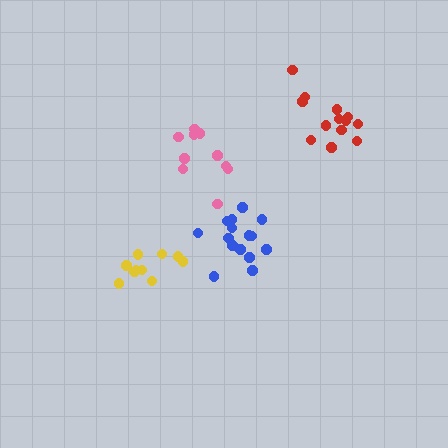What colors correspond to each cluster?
The clusters are colored: red, yellow, pink, blue.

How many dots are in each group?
Group 1: 13 dots, Group 2: 10 dots, Group 3: 10 dots, Group 4: 15 dots (48 total).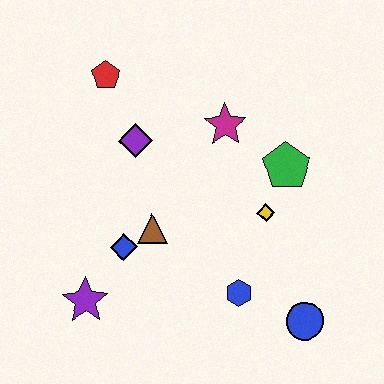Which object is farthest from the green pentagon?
The purple star is farthest from the green pentagon.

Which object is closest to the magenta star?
The green pentagon is closest to the magenta star.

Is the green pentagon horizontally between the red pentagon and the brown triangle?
No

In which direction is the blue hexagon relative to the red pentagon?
The blue hexagon is below the red pentagon.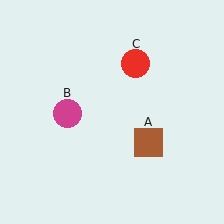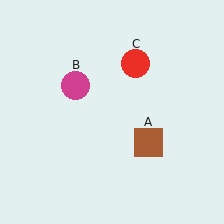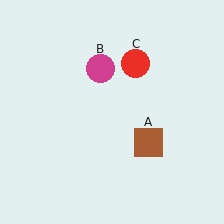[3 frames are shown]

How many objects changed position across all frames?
1 object changed position: magenta circle (object B).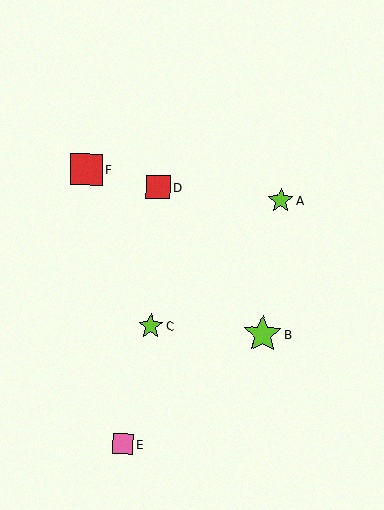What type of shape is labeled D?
Shape D is a red square.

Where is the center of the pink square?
The center of the pink square is at (123, 444).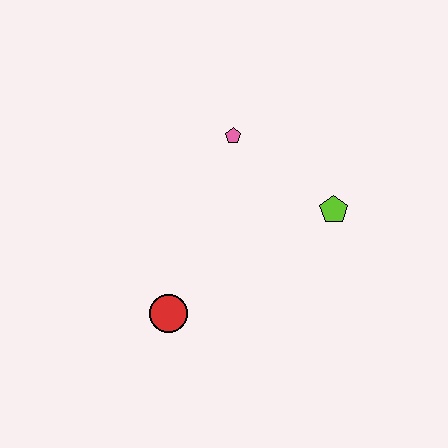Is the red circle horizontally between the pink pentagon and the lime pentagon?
No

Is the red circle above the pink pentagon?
No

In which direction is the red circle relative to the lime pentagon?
The red circle is to the left of the lime pentagon.